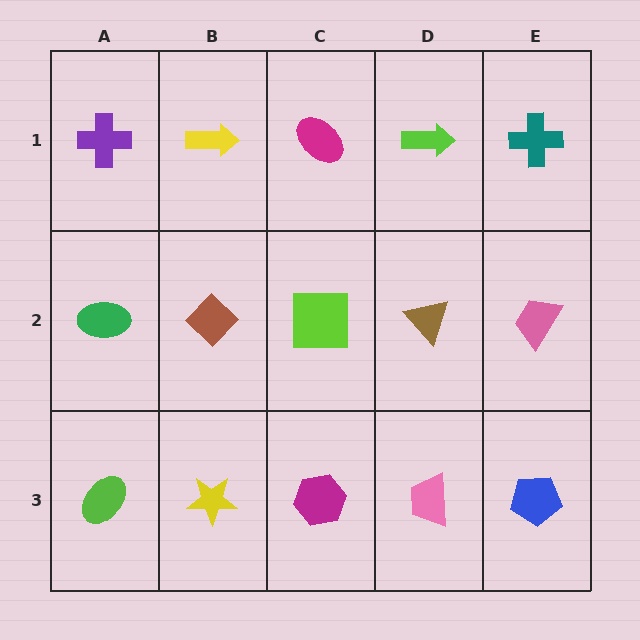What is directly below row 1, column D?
A brown triangle.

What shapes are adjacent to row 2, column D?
A lime arrow (row 1, column D), a pink trapezoid (row 3, column D), a lime square (row 2, column C), a pink trapezoid (row 2, column E).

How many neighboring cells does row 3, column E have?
2.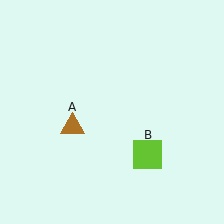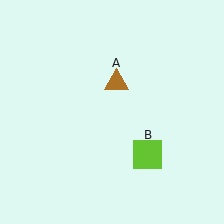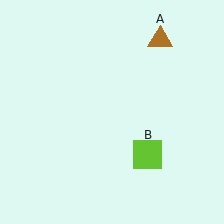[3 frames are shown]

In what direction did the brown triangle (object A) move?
The brown triangle (object A) moved up and to the right.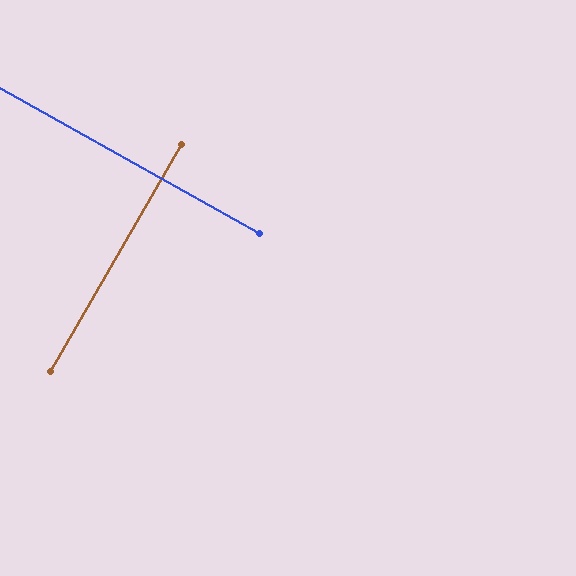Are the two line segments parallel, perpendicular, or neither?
Perpendicular — they meet at approximately 89°.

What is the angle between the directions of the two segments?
Approximately 89 degrees.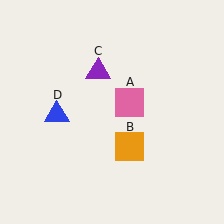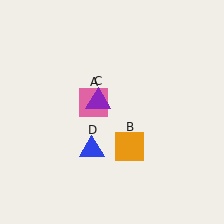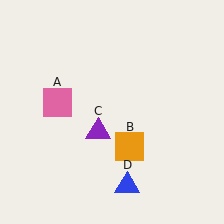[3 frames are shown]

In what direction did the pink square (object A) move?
The pink square (object A) moved left.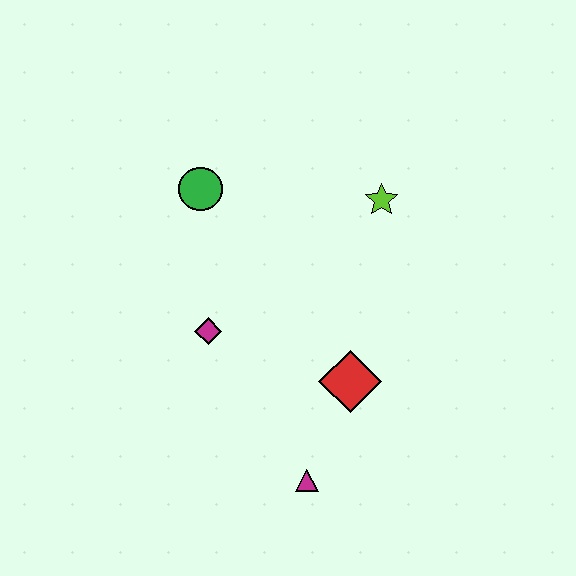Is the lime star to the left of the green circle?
No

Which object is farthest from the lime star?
The magenta triangle is farthest from the lime star.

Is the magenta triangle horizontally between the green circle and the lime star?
Yes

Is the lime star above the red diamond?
Yes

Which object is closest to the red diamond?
The magenta triangle is closest to the red diamond.